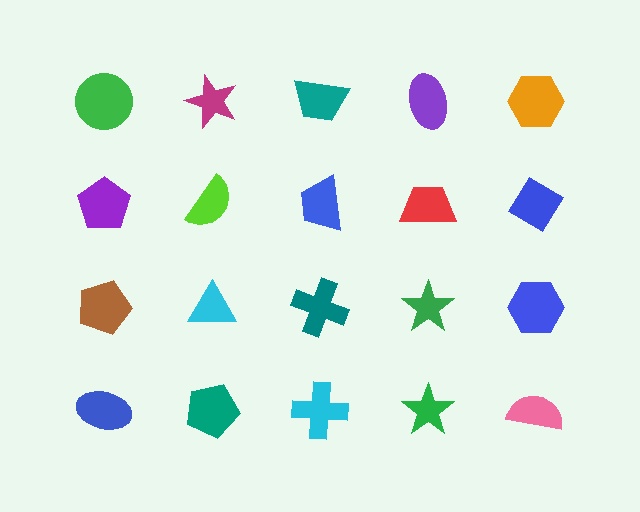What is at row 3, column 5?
A blue hexagon.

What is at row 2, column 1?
A purple pentagon.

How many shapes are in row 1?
5 shapes.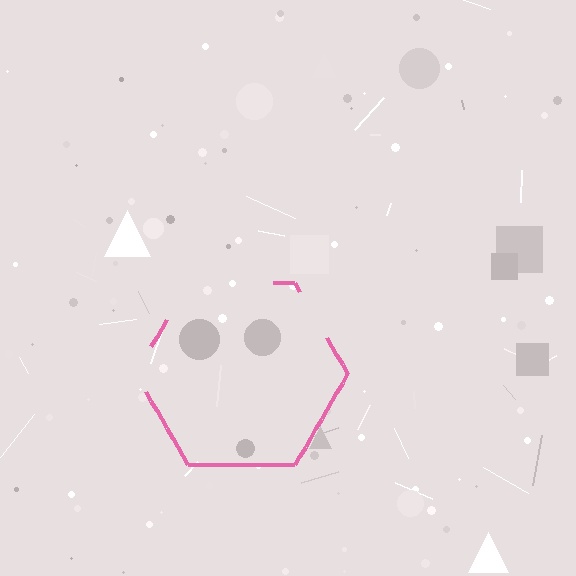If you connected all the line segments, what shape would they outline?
They would outline a hexagon.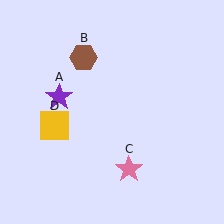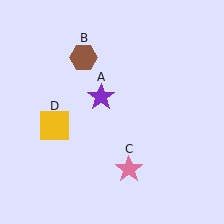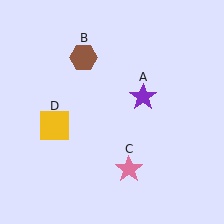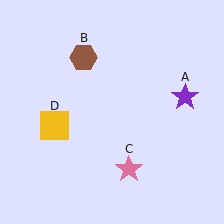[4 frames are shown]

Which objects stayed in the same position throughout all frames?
Brown hexagon (object B) and pink star (object C) and yellow square (object D) remained stationary.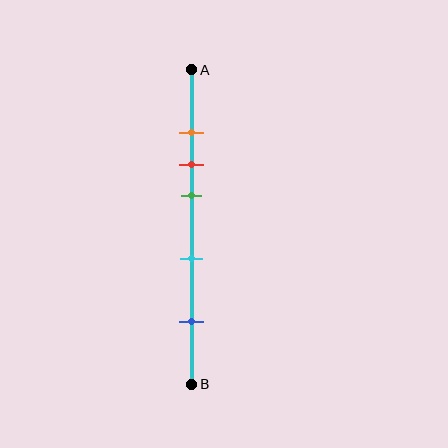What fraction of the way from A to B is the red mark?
The red mark is approximately 30% (0.3) of the way from A to B.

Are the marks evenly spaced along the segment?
No, the marks are not evenly spaced.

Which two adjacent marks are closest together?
The orange and red marks are the closest adjacent pair.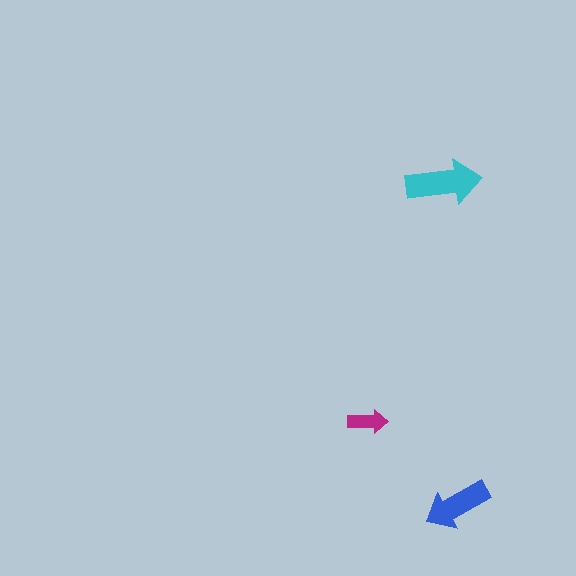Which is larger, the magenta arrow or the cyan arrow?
The cyan one.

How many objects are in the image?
There are 3 objects in the image.